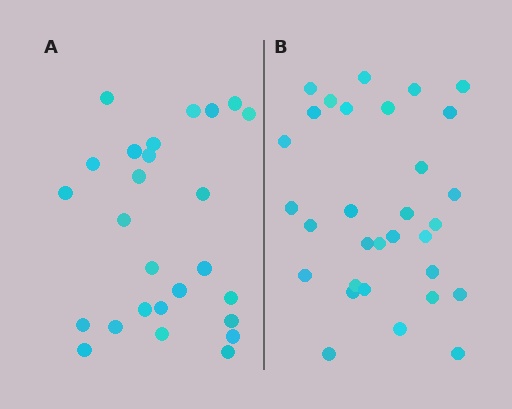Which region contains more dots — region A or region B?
Region B (the right region) has more dots.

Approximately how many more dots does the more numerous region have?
Region B has about 5 more dots than region A.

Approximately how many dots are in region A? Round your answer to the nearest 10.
About 30 dots. (The exact count is 26, which rounds to 30.)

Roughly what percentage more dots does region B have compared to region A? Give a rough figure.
About 20% more.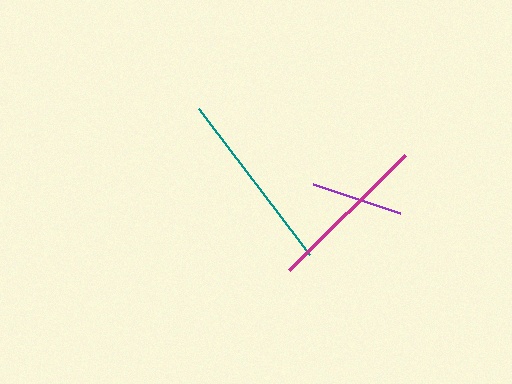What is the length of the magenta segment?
The magenta segment is approximately 163 pixels long.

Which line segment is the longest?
The teal line is the longest at approximately 184 pixels.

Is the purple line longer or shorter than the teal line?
The teal line is longer than the purple line.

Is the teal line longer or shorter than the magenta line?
The teal line is longer than the magenta line.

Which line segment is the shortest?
The purple line is the shortest at approximately 92 pixels.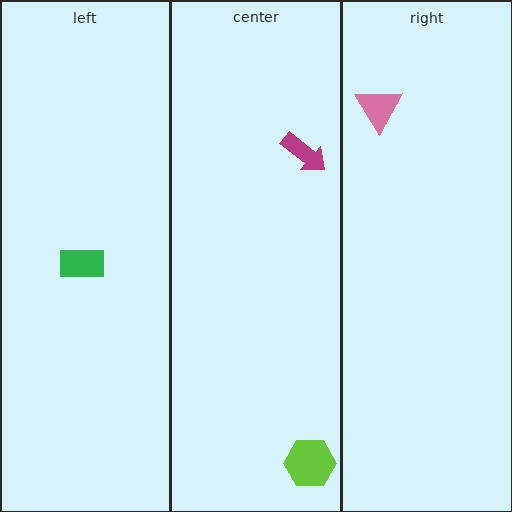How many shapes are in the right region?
1.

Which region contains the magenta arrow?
The center region.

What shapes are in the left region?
The green rectangle.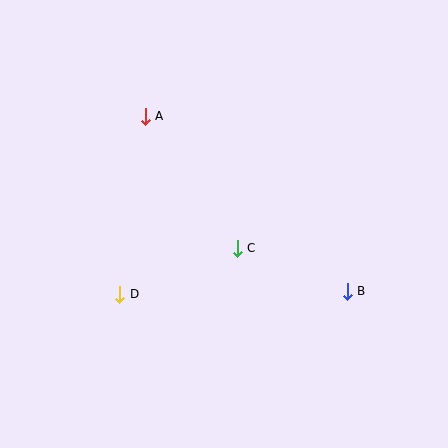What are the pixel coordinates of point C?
Point C is at (237, 248).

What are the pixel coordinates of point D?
Point D is at (119, 294).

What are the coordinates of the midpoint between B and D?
The midpoint between B and D is at (233, 293).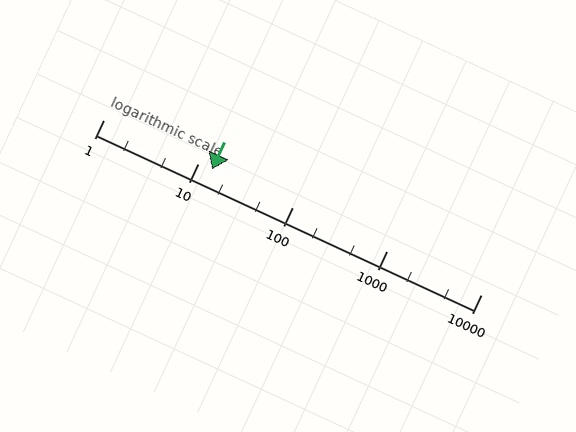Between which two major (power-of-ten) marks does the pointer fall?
The pointer is between 10 and 100.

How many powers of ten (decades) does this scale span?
The scale spans 4 decades, from 1 to 10000.